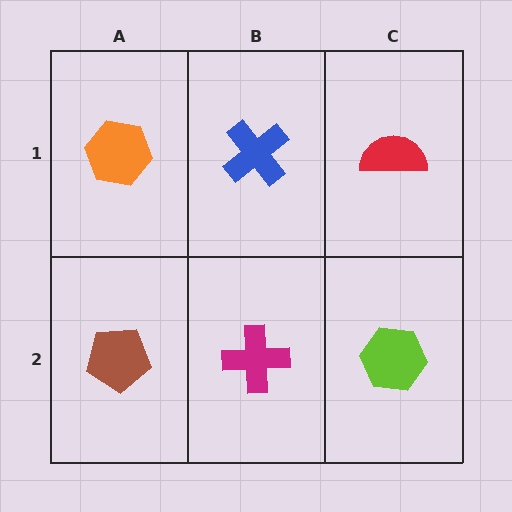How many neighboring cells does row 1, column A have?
2.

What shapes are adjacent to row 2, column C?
A red semicircle (row 1, column C), a magenta cross (row 2, column B).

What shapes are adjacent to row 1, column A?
A brown pentagon (row 2, column A), a blue cross (row 1, column B).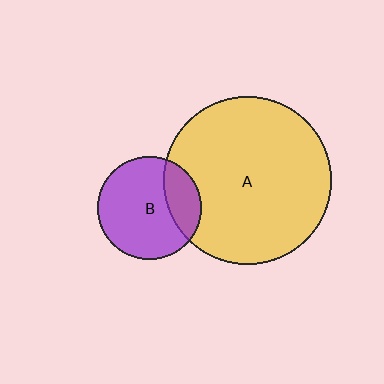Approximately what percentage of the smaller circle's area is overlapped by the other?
Approximately 25%.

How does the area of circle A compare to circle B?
Approximately 2.6 times.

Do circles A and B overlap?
Yes.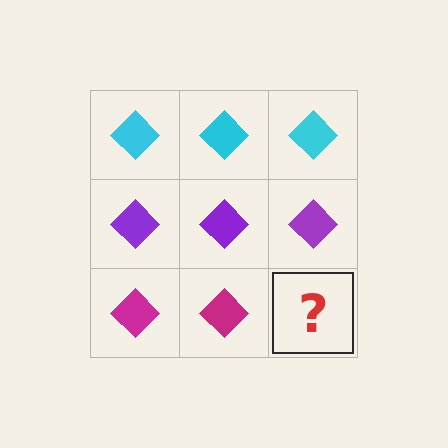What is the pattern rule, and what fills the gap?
The rule is that each row has a consistent color. The gap should be filled with a magenta diamond.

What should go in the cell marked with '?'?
The missing cell should contain a magenta diamond.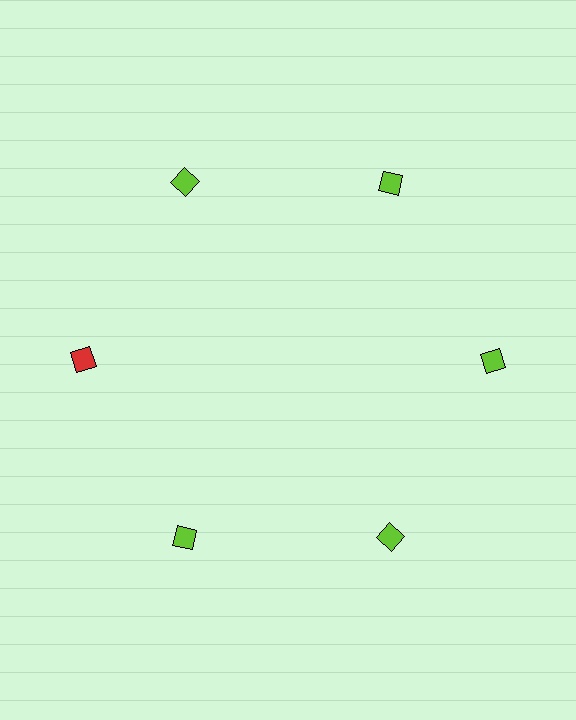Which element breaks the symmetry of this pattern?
The red diamond at roughly the 9 o'clock position breaks the symmetry. All other shapes are lime diamonds.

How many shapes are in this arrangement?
There are 6 shapes arranged in a ring pattern.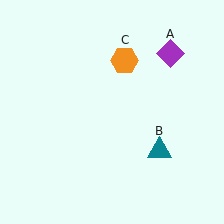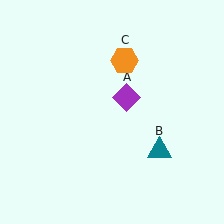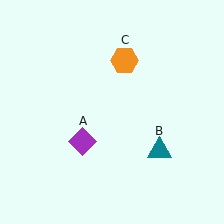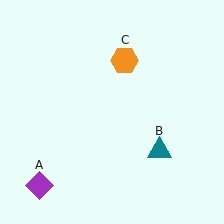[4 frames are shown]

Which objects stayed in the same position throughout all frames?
Teal triangle (object B) and orange hexagon (object C) remained stationary.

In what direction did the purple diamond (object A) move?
The purple diamond (object A) moved down and to the left.